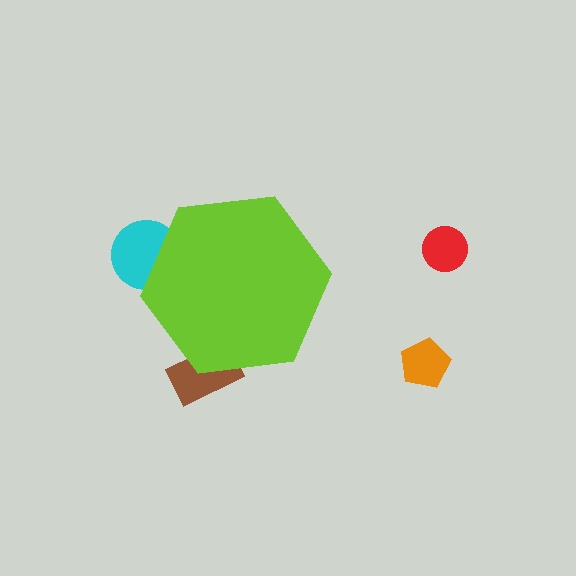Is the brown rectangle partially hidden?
Yes, the brown rectangle is partially hidden behind the lime hexagon.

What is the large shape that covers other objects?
A lime hexagon.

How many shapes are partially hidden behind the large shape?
2 shapes are partially hidden.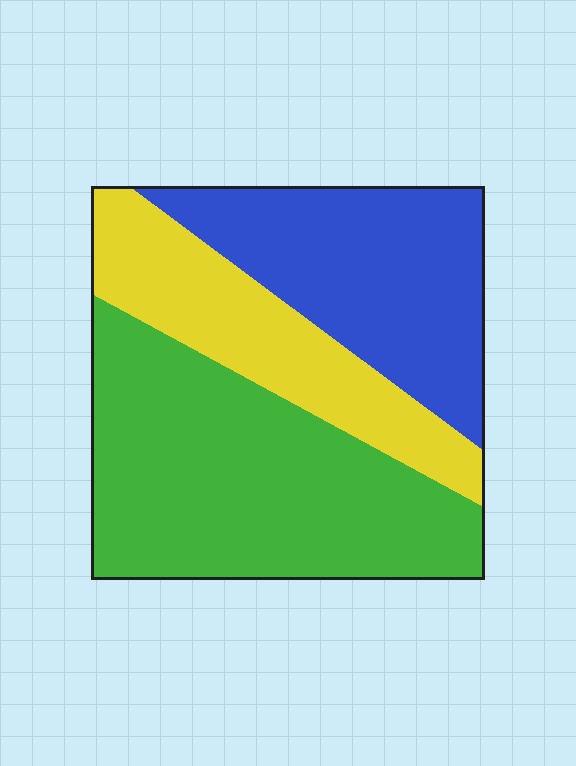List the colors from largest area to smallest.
From largest to smallest: green, blue, yellow.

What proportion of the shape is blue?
Blue takes up about one third (1/3) of the shape.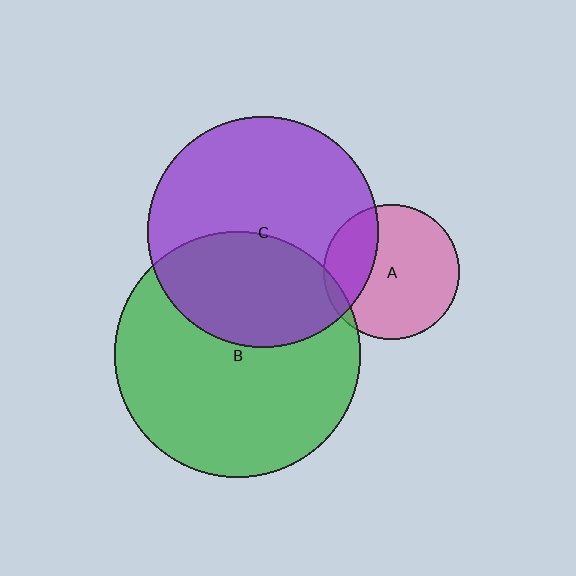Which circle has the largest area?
Circle B (green).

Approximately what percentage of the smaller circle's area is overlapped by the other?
Approximately 5%.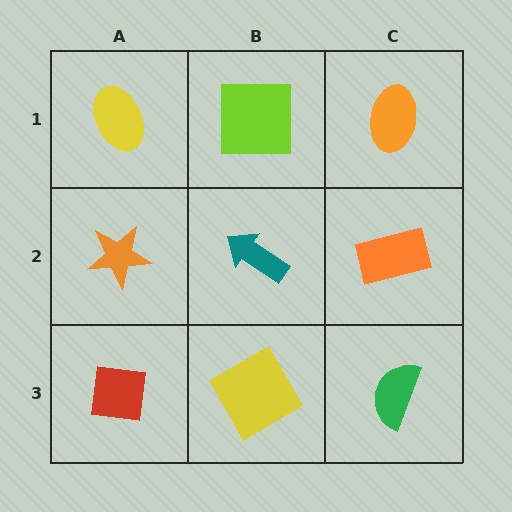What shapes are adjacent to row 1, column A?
An orange star (row 2, column A), a lime square (row 1, column B).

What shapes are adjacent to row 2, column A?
A yellow ellipse (row 1, column A), a red square (row 3, column A), a teal arrow (row 2, column B).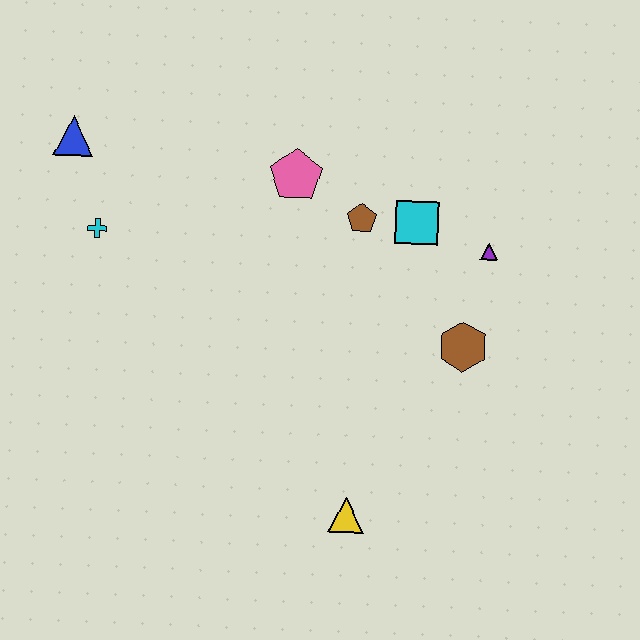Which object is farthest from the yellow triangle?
The blue triangle is farthest from the yellow triangle.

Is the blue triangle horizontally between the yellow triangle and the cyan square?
No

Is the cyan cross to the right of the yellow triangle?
No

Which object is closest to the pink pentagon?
The brown pentagon is closest to the pink pentagon.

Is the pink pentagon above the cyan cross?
Yes